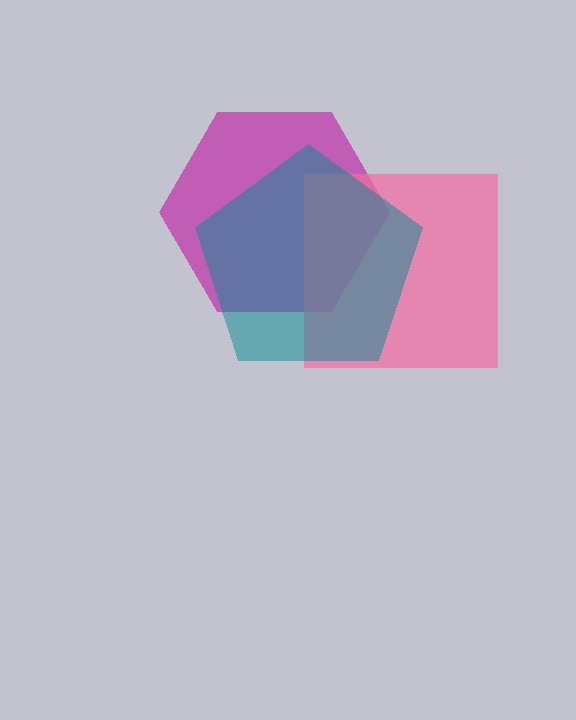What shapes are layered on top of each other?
The layered shapes are: a magenta hexagon, a pink square, a teal pentagon.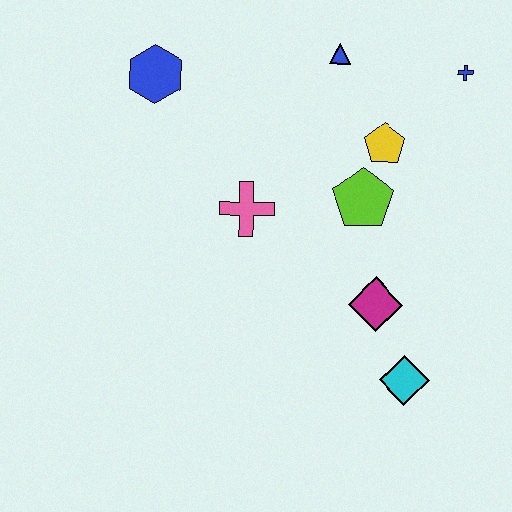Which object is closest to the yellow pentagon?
The lime pentagon is closest to the yellow pentagon.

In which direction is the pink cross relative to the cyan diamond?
The pink cross is above the cyan diamond.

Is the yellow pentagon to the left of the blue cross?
Yes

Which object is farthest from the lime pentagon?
The blue hexagon is farthest from the lime pentagon.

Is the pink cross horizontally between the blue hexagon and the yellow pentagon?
Yes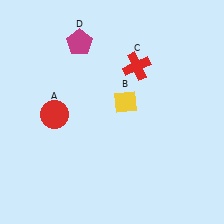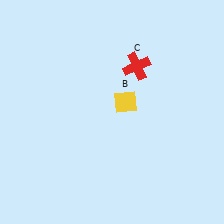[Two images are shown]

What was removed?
The magenta pentagon (D), the red circle (A) were removed in Image 2.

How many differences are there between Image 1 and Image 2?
There are 2 differences between the two images.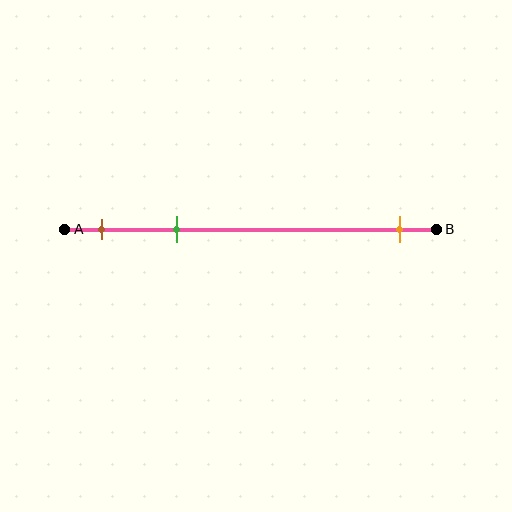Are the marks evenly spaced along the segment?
No, the marks are not evenly spaced.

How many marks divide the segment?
There are 3 marks dividing the segment.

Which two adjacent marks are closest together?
The brown and green marks are the closest adjacent pair.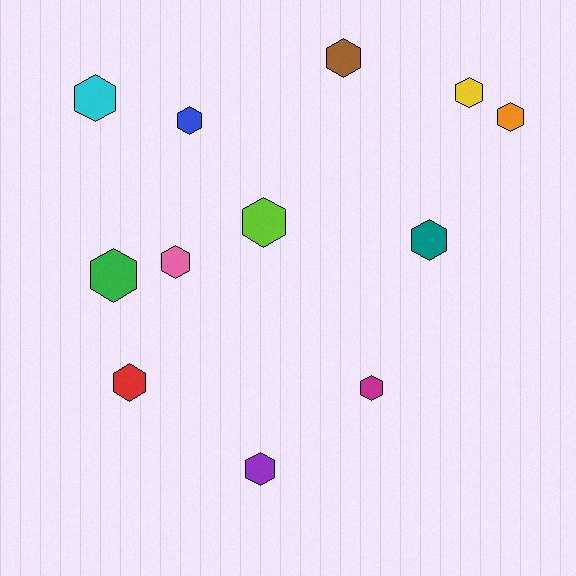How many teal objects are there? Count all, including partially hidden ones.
There is 1 teal object.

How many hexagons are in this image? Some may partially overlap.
There are 12 hexagons.